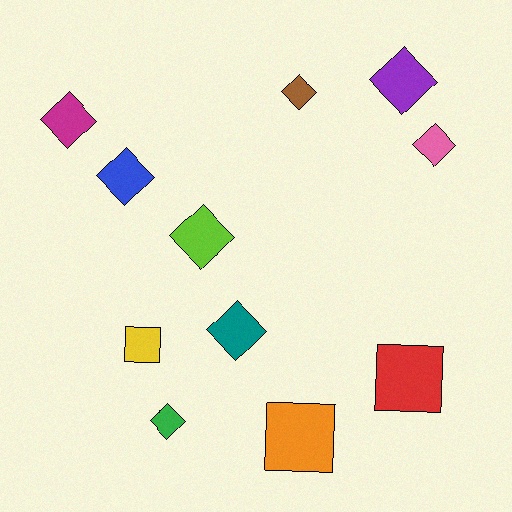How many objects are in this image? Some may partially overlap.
There are 11 objects.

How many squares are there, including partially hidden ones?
There are 3 squares.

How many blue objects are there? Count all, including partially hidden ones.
There is 1 blue object.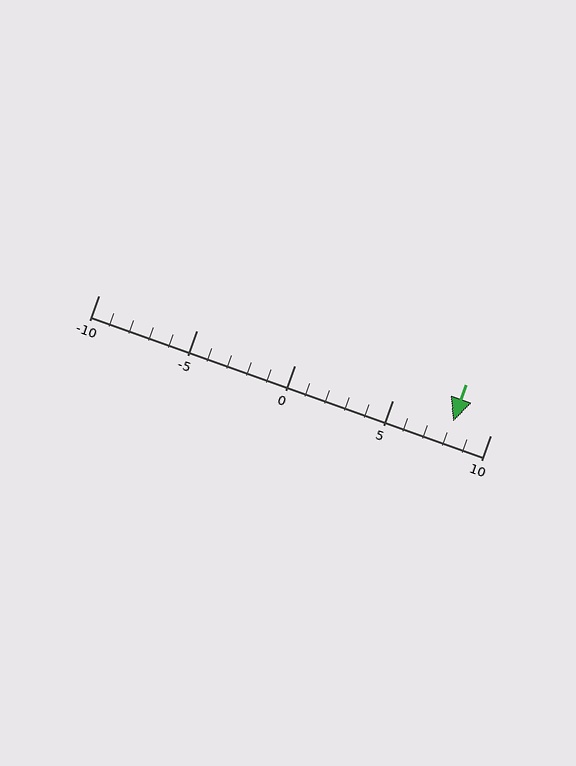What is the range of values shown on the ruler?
The ruler shows values from -10 to 10.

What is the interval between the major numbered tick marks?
The major tick marks are spaced 5 units apart.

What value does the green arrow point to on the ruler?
The green arrow points to approximately 8.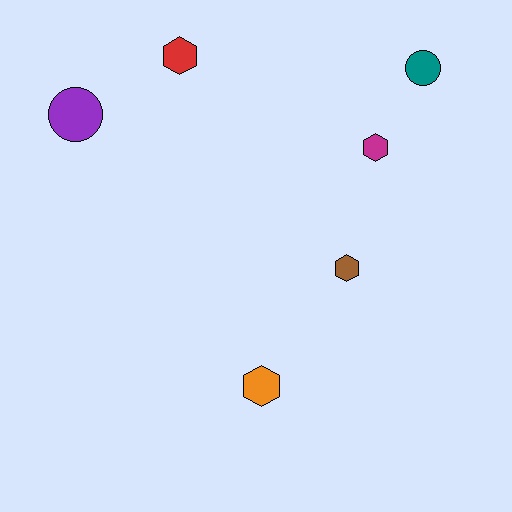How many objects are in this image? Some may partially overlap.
There are 6 objects.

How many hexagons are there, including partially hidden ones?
There are 4 hexagons.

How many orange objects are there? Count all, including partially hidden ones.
There is 1 orange object.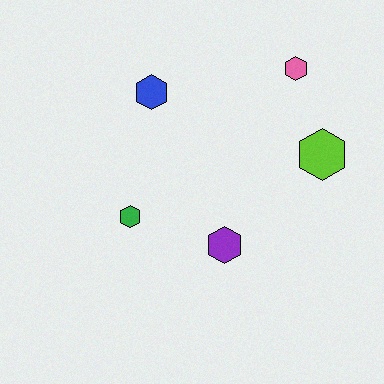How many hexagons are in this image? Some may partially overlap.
There are 5 hexagons.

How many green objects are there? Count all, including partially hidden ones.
There is 1 green object.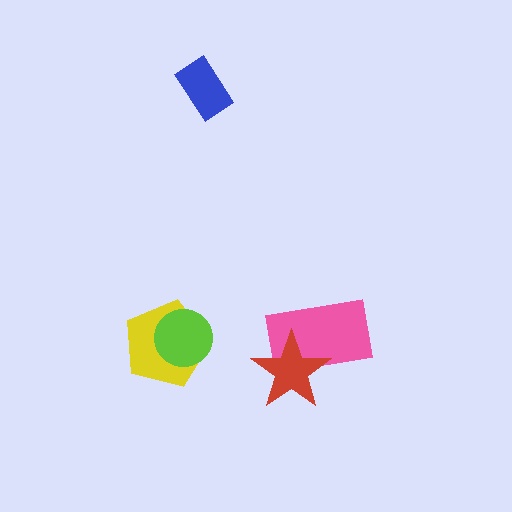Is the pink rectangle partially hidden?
Yes, it is partially covered by another shape.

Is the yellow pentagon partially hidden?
Yes, it is partially covered by another shape.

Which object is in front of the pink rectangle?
The red star is in front of the pink rectangle.